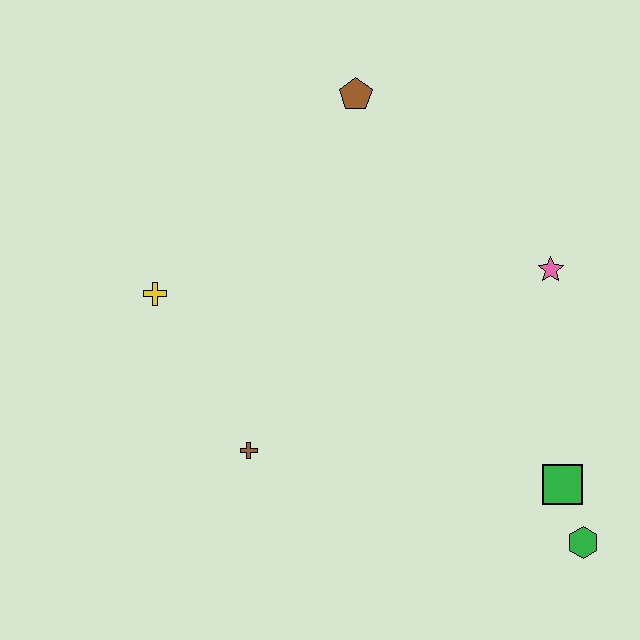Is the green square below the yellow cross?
Yes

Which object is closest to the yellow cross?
The brown cross is closest to the yellow cross.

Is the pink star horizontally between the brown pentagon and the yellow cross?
No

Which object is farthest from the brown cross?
The brown pentagon is farthest from the brown cross.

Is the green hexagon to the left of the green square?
No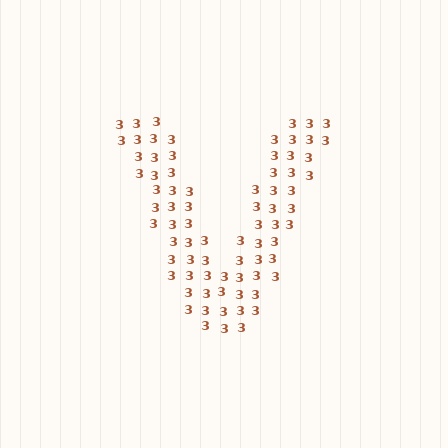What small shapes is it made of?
It is made of small digit 3's.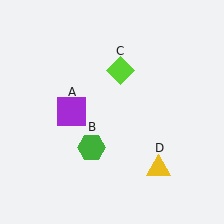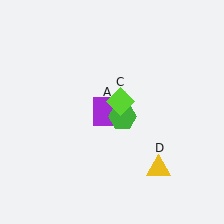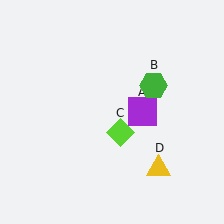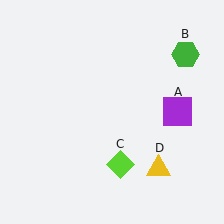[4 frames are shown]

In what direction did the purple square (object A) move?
The purple square (object A) moved right.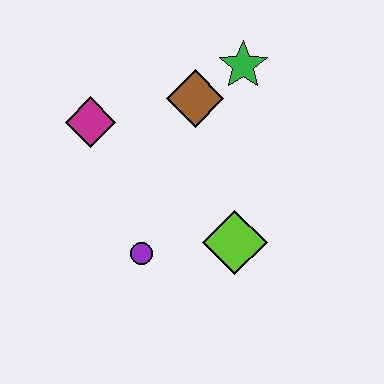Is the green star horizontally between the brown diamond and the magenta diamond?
No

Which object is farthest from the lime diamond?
The magenta diamond is farthest from the lime diamond.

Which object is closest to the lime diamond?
The purple circle is closest to the lime diamond.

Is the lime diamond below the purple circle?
No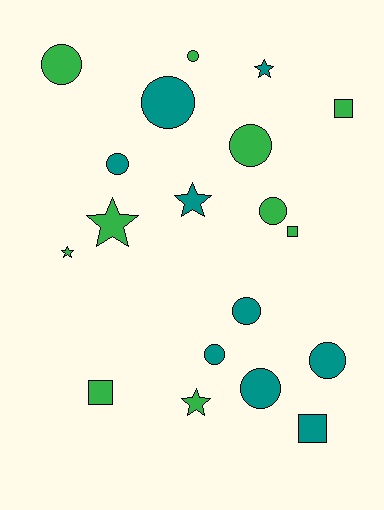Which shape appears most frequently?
Circle, with 10 objects.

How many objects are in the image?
There are 19 objects.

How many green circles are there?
There are 4 green circles.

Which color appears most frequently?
Green, with 10 objects.